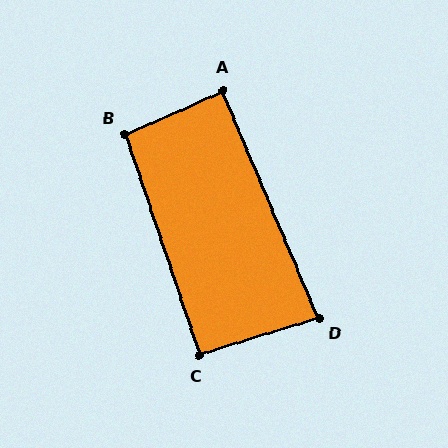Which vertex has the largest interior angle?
B, at approximately 96 degrees.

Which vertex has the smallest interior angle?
D, at approximately 84 degrees.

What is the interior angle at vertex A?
Approximately 89 degrees (approximately right).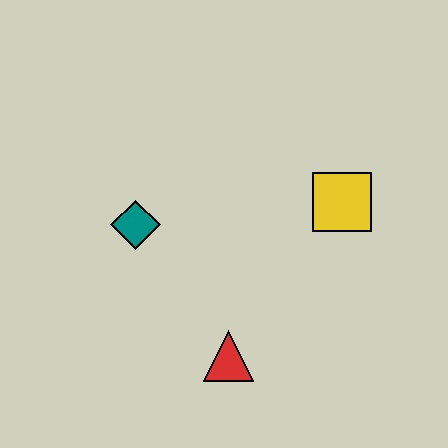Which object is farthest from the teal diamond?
The yellow square is farthest from the teal diamond.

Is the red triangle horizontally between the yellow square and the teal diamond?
Yes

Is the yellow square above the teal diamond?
Yes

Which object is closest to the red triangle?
The teal diamond is closest to the red triangle.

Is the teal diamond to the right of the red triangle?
No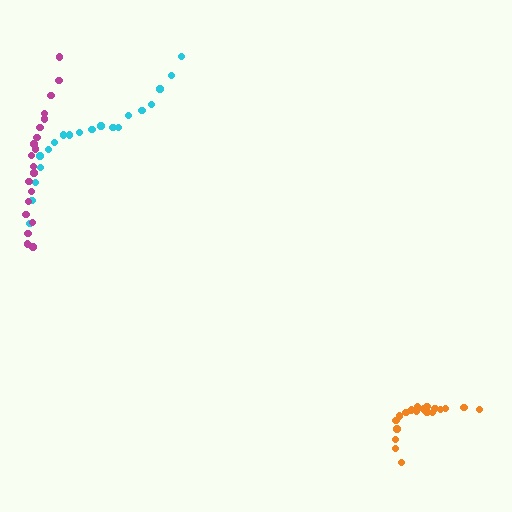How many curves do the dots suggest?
There are 3 distinct paths.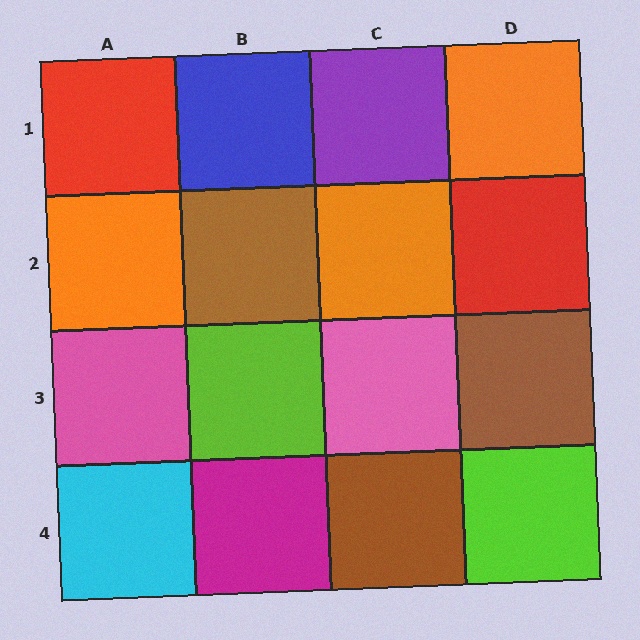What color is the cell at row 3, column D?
Brown.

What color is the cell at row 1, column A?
Red.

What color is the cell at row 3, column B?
Lime.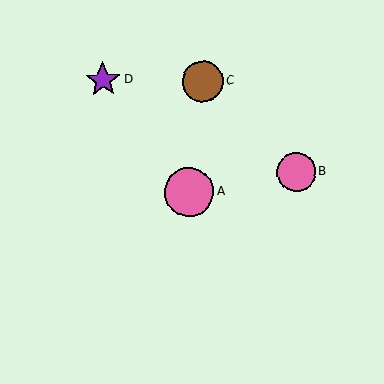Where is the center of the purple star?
The center of the purple star is at (103, 80).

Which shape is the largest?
The pink circle (labeled A) is the largest.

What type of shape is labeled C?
Shape C is a brown circle.